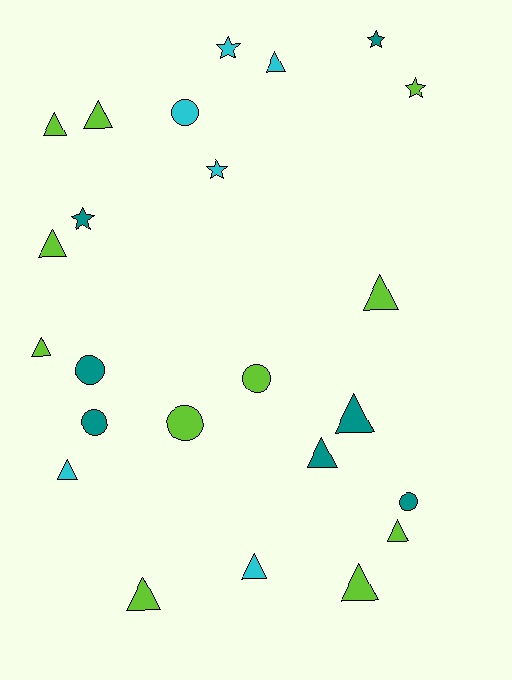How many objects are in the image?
There are 24 objects.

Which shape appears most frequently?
Triangle, with 13 objects.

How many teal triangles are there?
There are 2 teal triangles.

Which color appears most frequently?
Lime, with 11 objects.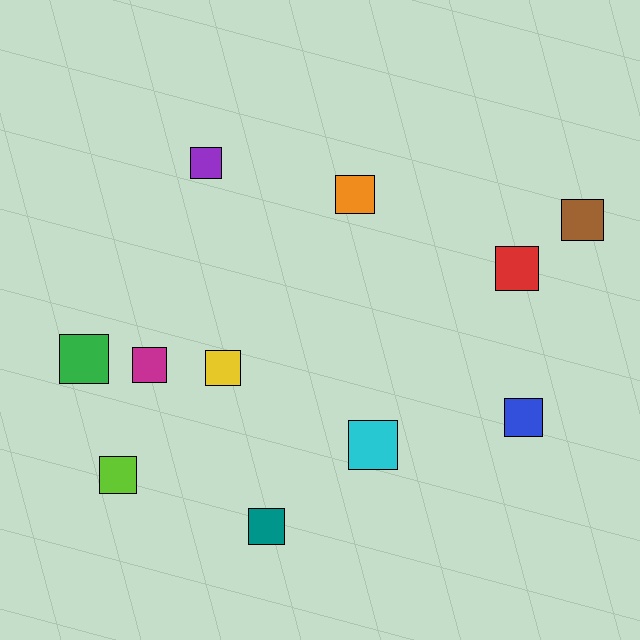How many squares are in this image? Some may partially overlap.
There are 11 squares.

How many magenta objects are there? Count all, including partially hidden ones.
There is 1 magenta object.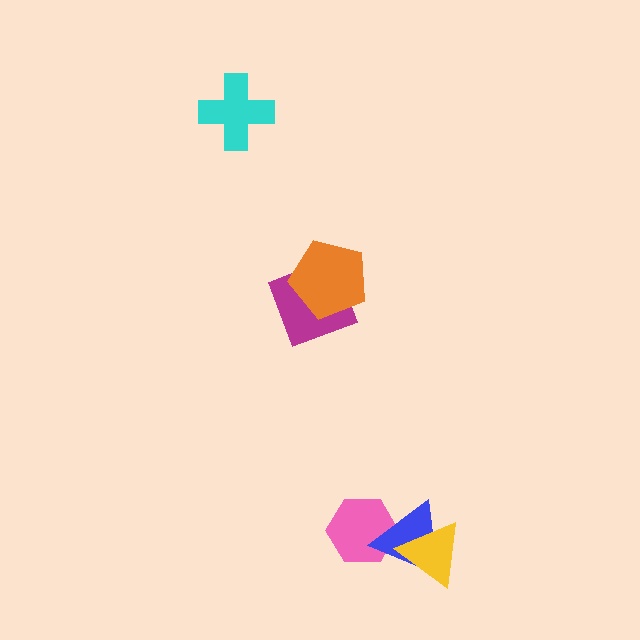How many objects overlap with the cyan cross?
0 objects overlap with the cyan cross.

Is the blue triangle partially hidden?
Yes, it is partially covered by another shape.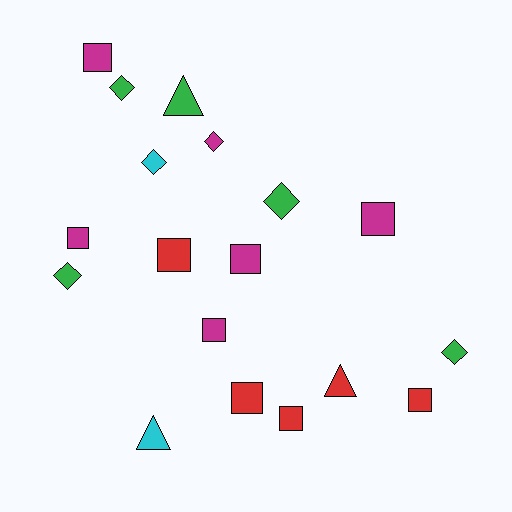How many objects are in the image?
There are 18 objects.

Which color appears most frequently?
Magenta, with 6 objects.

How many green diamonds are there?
There are 4 green diamonds.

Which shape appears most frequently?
Square, with 9 objects.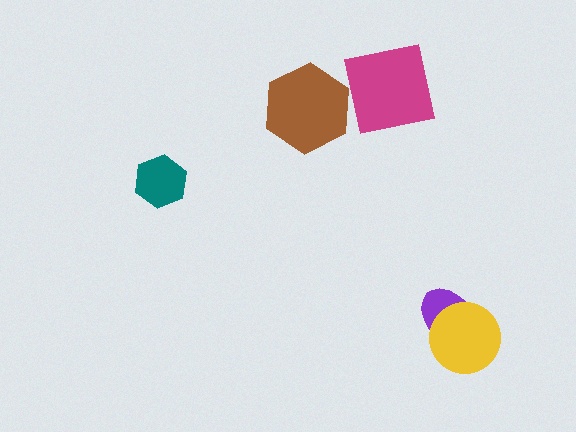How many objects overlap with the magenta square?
0 objects overlap with the magenta square.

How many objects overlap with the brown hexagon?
0 objects overlap with the brown hexagon.